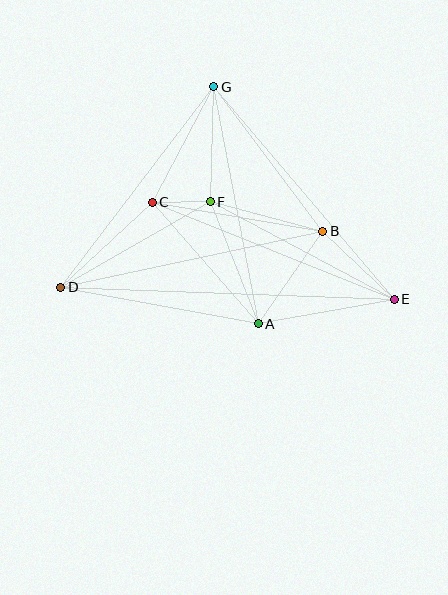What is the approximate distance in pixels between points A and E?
The distance between A and E is approximately 139 pixels.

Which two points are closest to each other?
Points C and F are closest to each other.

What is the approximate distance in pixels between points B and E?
The distance between B and E is approximately 99 pixels.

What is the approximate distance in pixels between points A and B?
The distance between A and B is approximately 113 pixels.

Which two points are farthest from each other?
Points D and E are farthest from each other.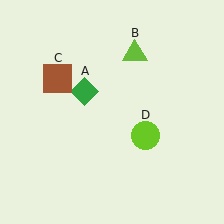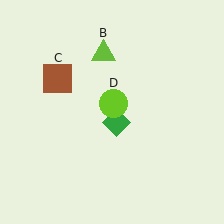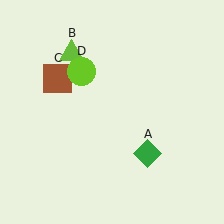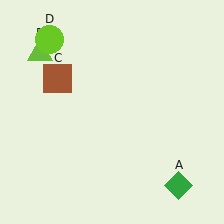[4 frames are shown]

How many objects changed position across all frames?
3 objects changed position: green diamond (object A), lime triangle (object B), lime circle (object D).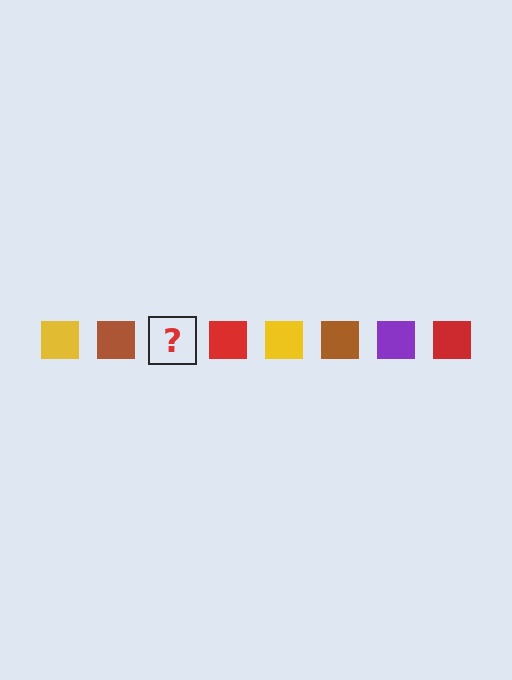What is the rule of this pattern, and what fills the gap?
The rule is that the pattern cycles through yellow, brown, purple, red squares. The gap should be filled with a purple square.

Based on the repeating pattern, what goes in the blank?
The blank should be a purple square.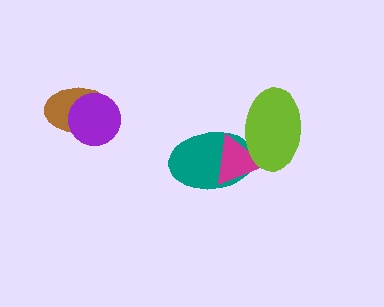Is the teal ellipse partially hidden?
Yes, it is partially covered by another shape.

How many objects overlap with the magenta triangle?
2 objects overlap with the magenta triangle.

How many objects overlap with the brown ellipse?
1 object overlaps with the brown ellipse.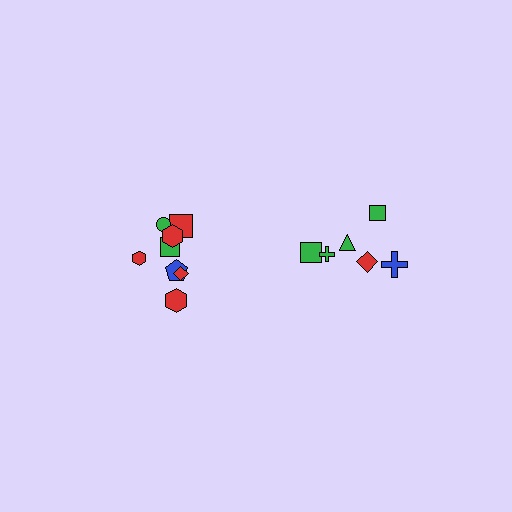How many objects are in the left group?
There are 8 objects.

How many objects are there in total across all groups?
There are 14 objects.